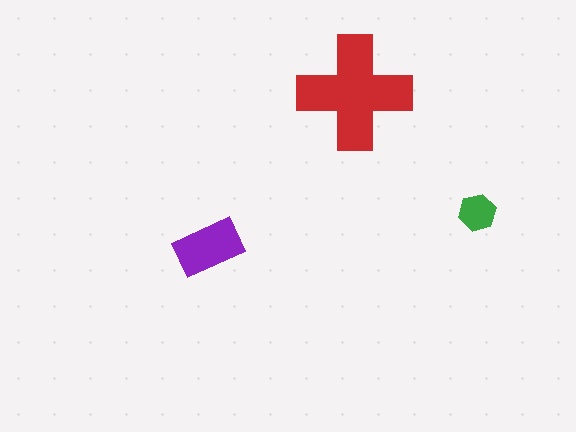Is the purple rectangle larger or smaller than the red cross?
Smaller.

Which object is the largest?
The red cross.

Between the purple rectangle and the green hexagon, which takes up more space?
The purple rectangle.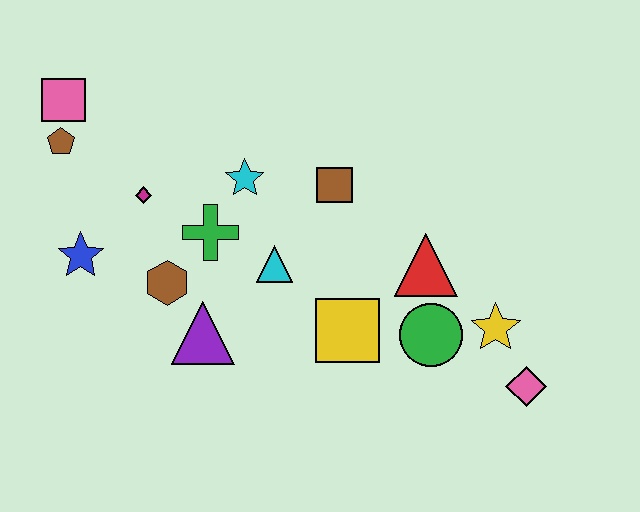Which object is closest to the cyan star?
The green cross is closest to the cyan star.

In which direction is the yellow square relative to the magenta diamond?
The yellow square is to the right of the magenta diamond.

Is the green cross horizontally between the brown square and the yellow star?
No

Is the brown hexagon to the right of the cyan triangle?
No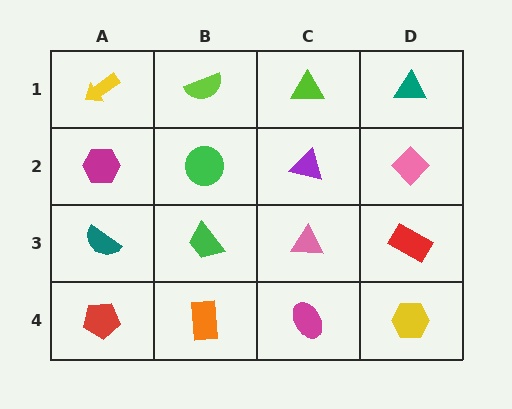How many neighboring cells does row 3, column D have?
3.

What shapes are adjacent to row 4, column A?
A teal semicircle (row 3, column A), an orange rectangle (row 4, column B).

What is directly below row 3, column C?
A magenta ellipse.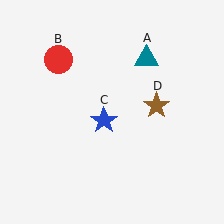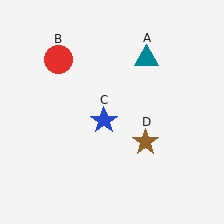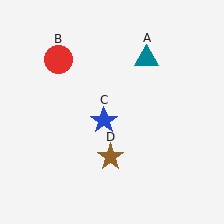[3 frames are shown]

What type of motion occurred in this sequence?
The brown star (object D) rotated clockwise around the center of the scene.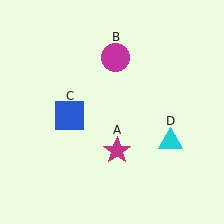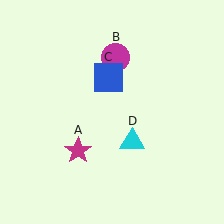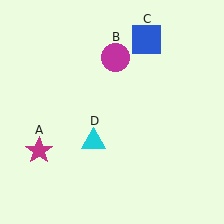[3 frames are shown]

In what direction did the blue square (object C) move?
The blue square (object C) moved up and to the right.